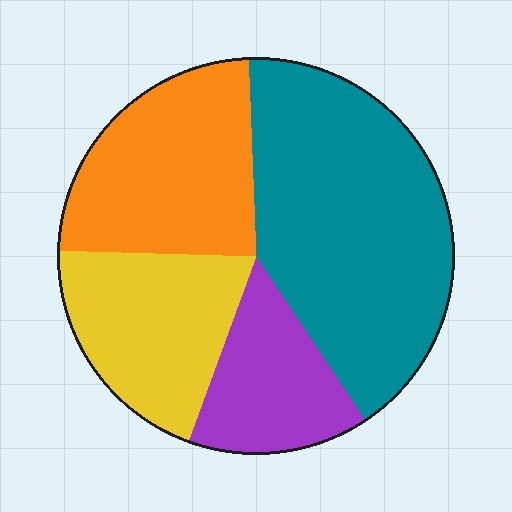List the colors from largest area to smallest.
From largest to smallest: teal, orange, yellow, purple.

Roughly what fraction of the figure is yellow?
Yellow covers about 20% of the figure.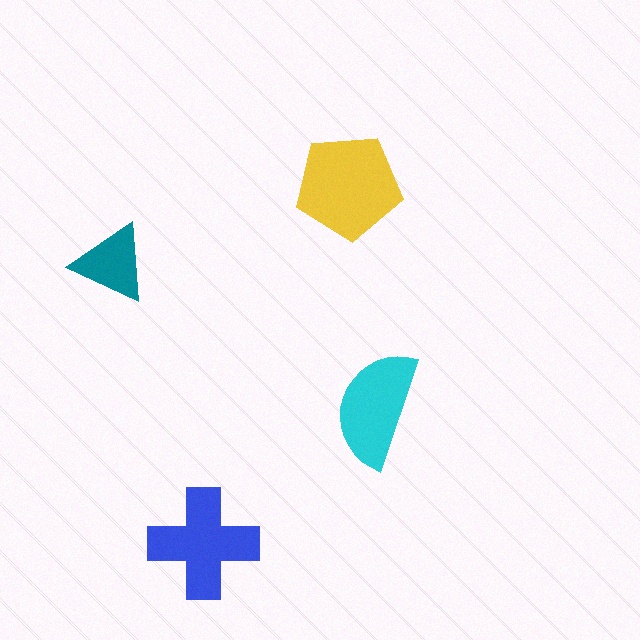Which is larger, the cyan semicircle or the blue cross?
The blue cross.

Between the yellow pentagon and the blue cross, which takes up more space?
The yellow pentagon.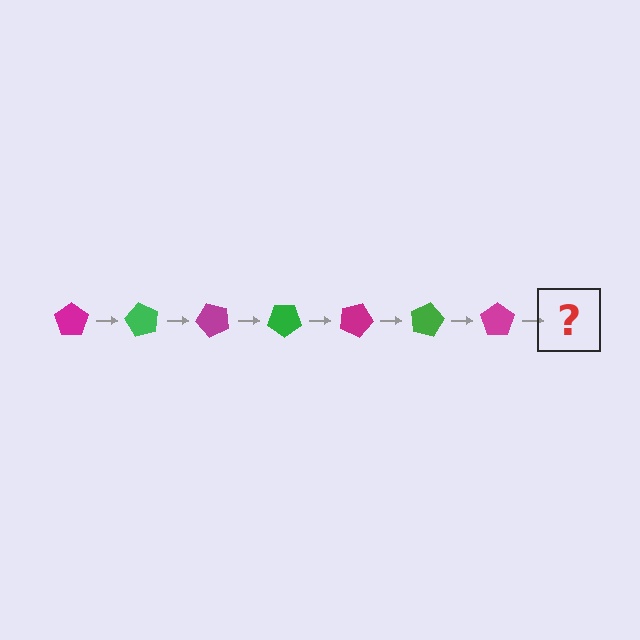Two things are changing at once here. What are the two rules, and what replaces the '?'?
The two rules are that it rotates 60 degrees each step and the color cycles through magenta and green. The '?' should be a green pentagon, rotated 420 degrees from the start.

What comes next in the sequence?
The next element should be a green pentagon, rotated 420 degrees from the start.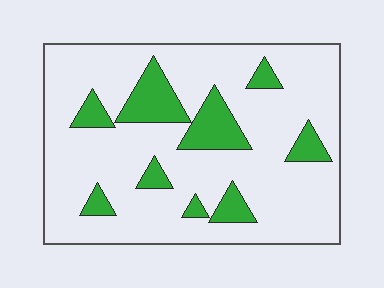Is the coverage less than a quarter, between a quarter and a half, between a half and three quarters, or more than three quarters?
Less than a quarter.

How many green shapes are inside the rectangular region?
9.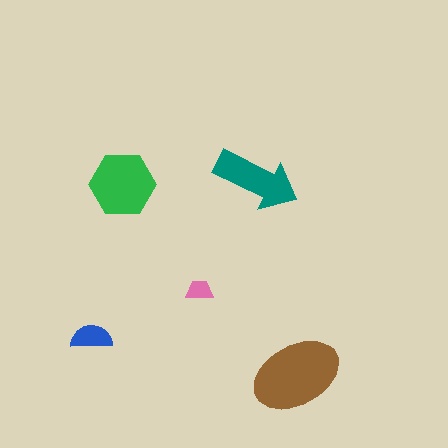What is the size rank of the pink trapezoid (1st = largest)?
5th.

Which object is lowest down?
The brown ellipse is bottommost.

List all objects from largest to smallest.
The brown ellipse, the green hexagon, the teal arrow, the blue semicircle, the pink trapezoid.